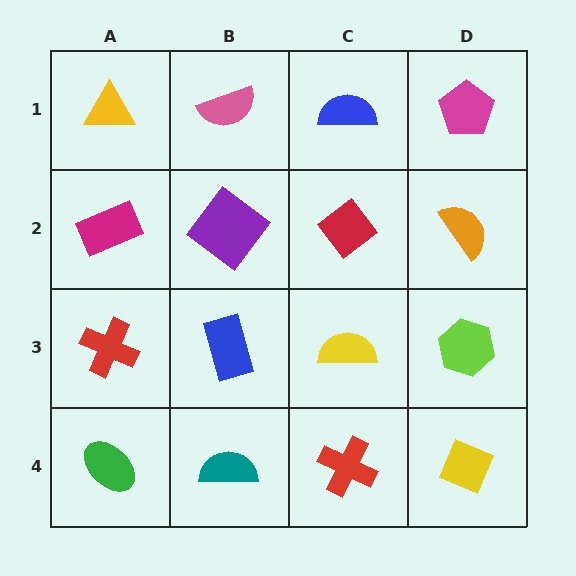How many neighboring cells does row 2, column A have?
3.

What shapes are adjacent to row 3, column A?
A magenta rectangle (row 2, column A), a green ellipse (row 4, column A), a blue rectangle (row 3, column B).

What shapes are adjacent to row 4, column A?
A red cross (row 3, column A), a teal semicircle (row 4, column B).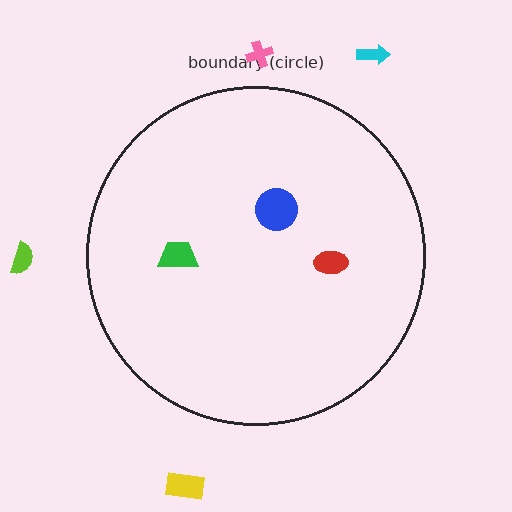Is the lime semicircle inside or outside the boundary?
Outside.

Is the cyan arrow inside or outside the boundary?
Outside.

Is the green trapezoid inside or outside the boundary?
Inside.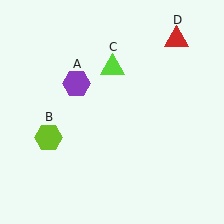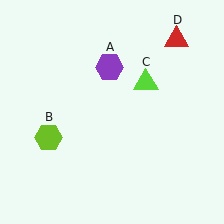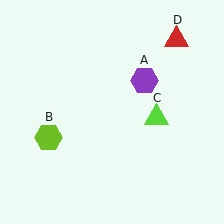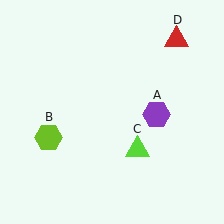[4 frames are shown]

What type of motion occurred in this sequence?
The purple hexagon (object A), lime triangle (object C) rotated clockwise around the center of the scene.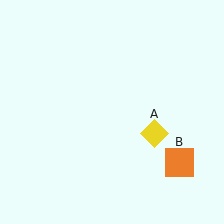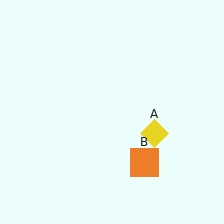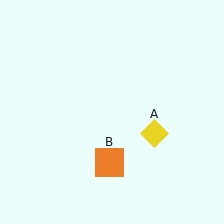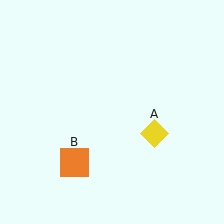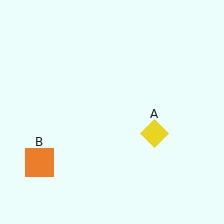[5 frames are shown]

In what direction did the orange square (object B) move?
The orange square (object B) moved left.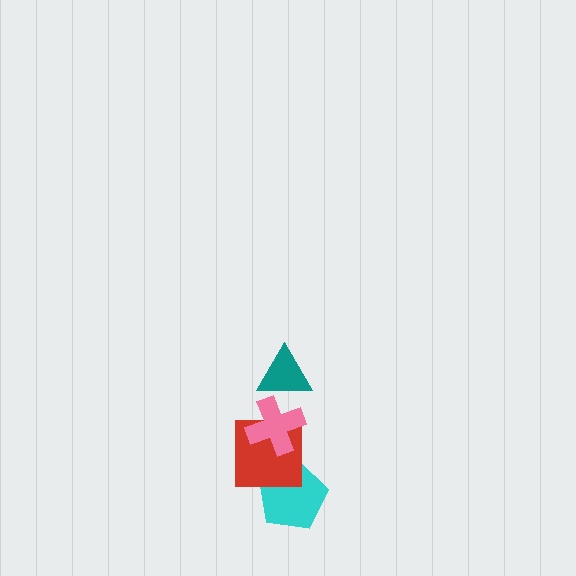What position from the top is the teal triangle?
The teal triangle is 1st from the top.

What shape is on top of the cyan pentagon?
The red square is on top of the cyan pentagon.